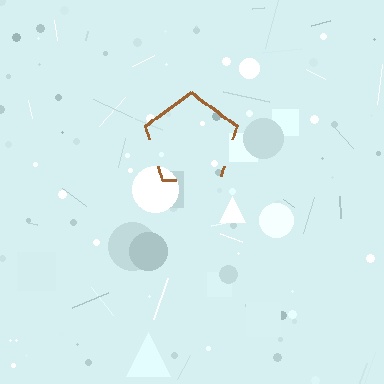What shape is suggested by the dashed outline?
The dashed outline suggests a pentagon.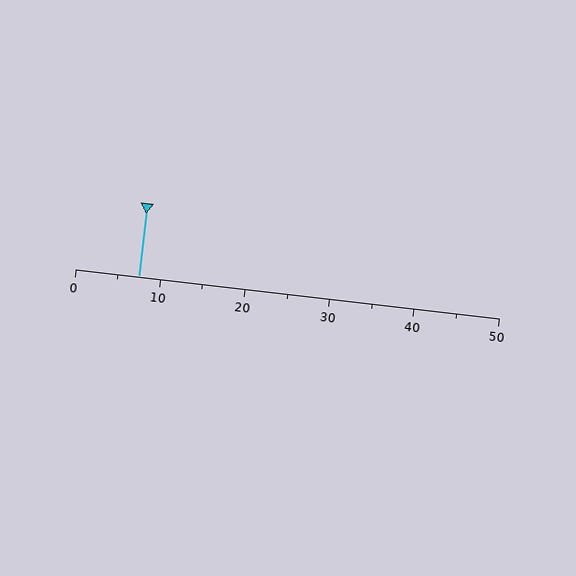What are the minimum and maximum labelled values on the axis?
The axis runs from 0 to 50.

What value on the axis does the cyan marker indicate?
The marker indicates approximately 7.5.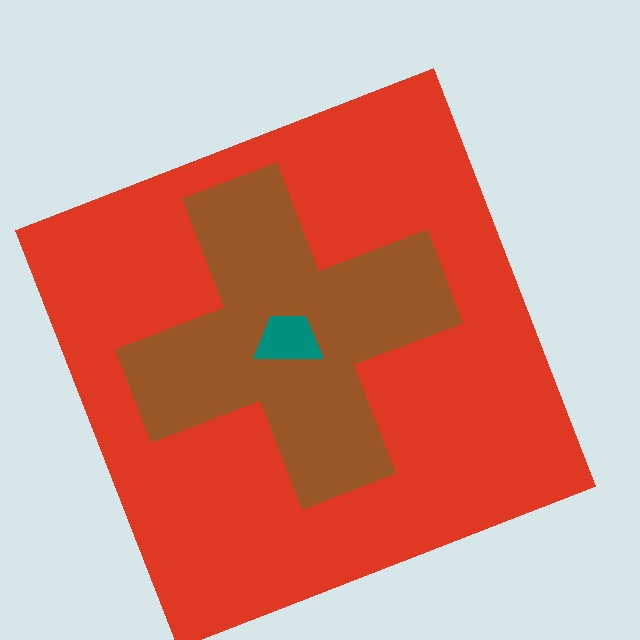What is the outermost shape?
The red square.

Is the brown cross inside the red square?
Yes.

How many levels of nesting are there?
3.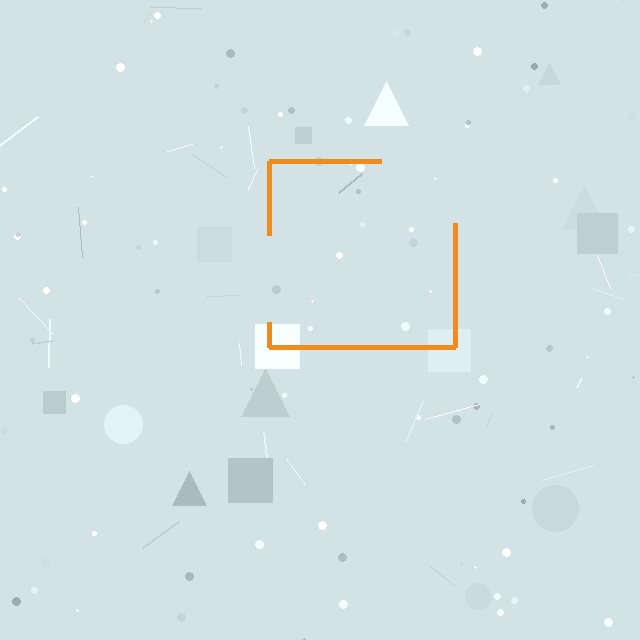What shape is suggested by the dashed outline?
The dashed outline suggests a square.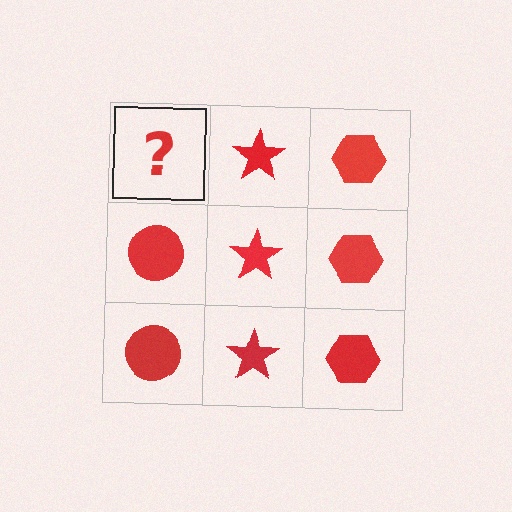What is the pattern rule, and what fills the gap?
The rule is that each column has a consistent shape. The gap should be filled with a red circle.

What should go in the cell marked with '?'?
The missing cell should contain a red circle.